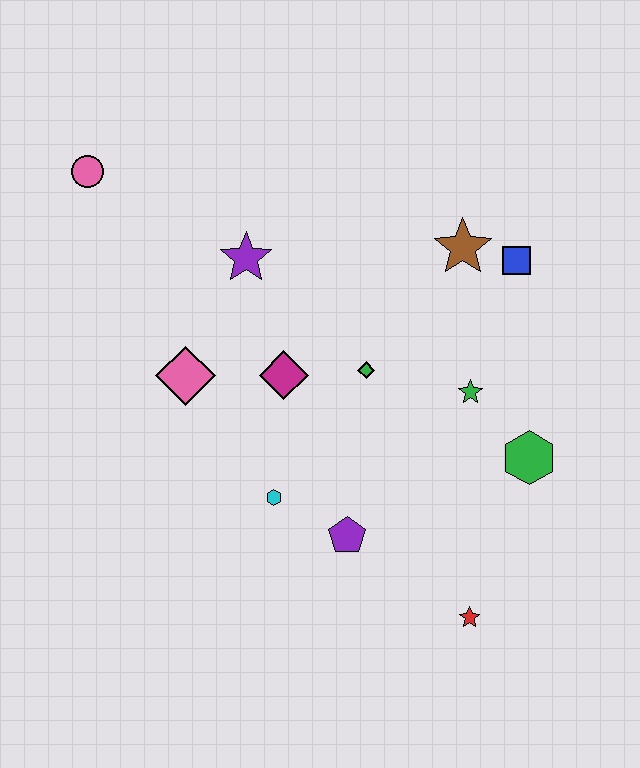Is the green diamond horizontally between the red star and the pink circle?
Yes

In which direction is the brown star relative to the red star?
The brown star is above the red star.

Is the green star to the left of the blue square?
Yes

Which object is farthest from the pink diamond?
The red star is farthest from the pink diamond.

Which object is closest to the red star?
The purple pentagon is closest to the red star.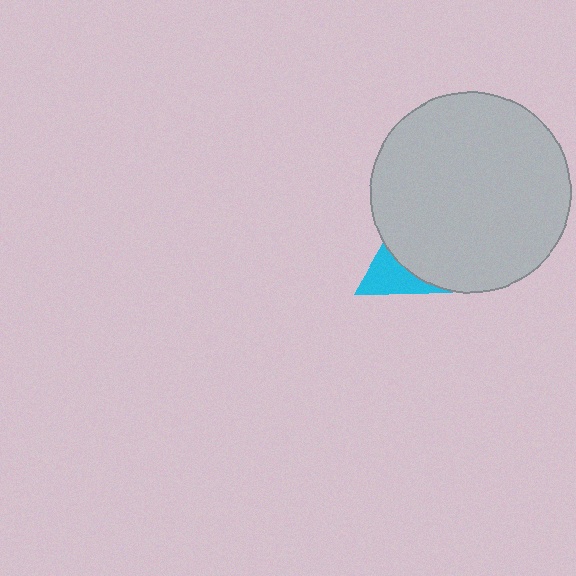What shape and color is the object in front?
The object in front is a light gray circle.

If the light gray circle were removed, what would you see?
You would see the complete cyan triangle.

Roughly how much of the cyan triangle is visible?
About half of it is visible (roughly 49%).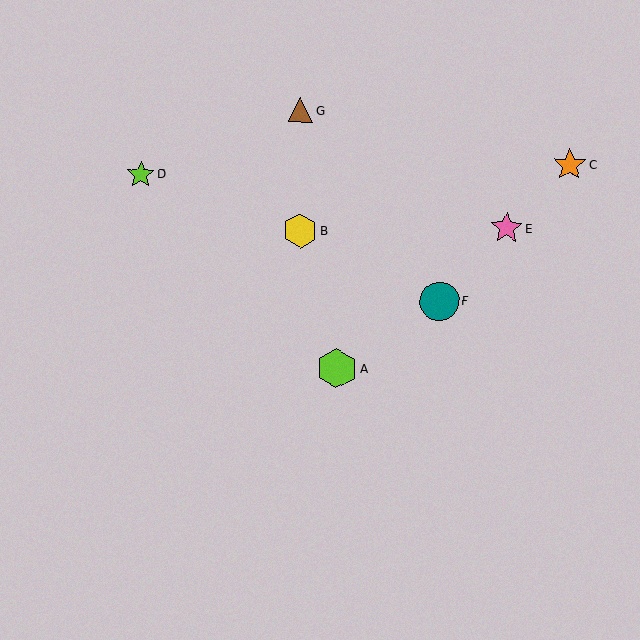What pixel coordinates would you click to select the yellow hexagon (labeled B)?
Click at (300, 231) to select the yellow hexagon B.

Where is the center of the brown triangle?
The center of the brown triangle is at (301, 110).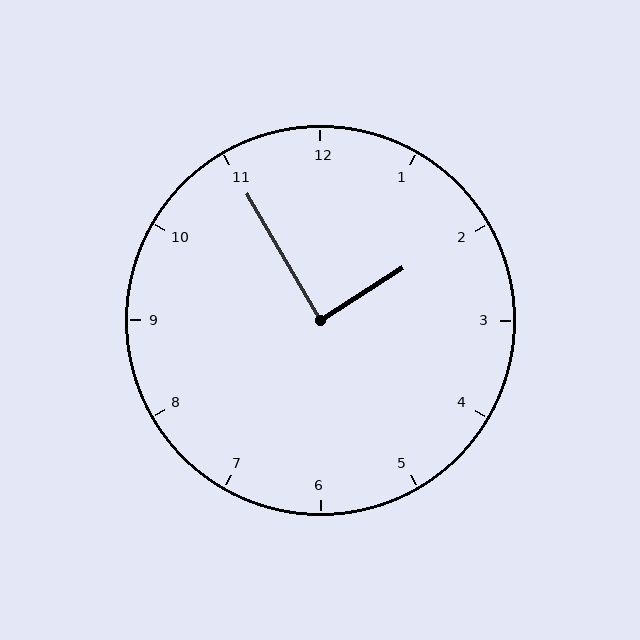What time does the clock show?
1:55.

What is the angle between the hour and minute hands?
Approximately 88 degrees.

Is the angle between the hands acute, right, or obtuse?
It is right.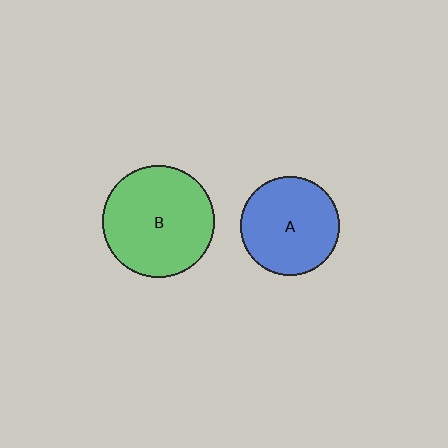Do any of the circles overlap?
No, none of the circles overlap.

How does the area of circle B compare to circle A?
Approximately 1.3 times.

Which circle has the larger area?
Circle B (green).